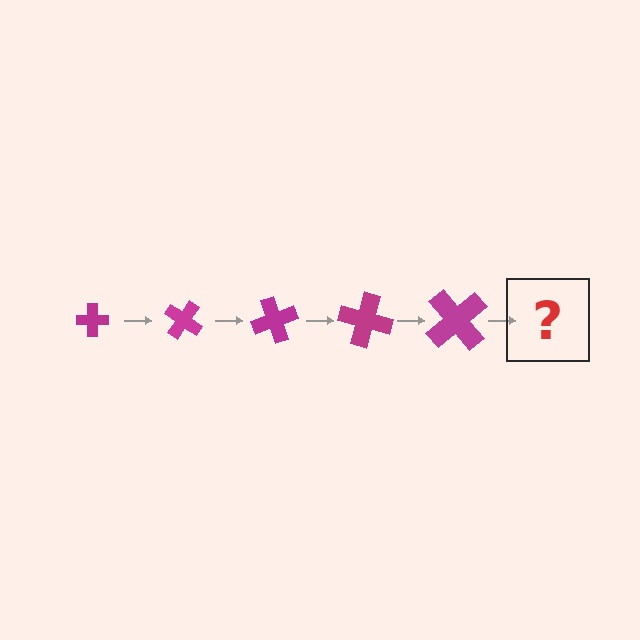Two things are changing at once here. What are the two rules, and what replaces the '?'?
The two rules are that the cross grows larger each step and it rotates 35 degrees each step. The '?' should be a cross, larger than the previous one and rotated 175 degrees from the start.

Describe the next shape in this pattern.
It should be a cross, larger than the previous one and rotated 175 degrees from the start.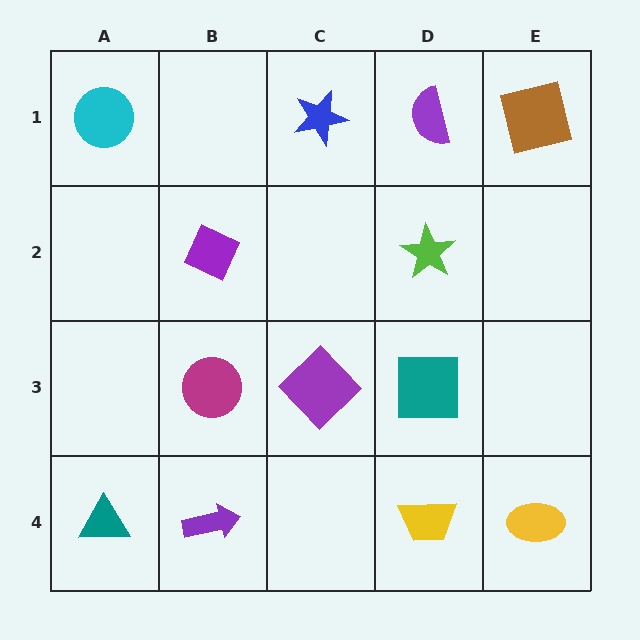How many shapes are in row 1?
4 shapes.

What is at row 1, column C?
A blue star.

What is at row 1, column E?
A brown square.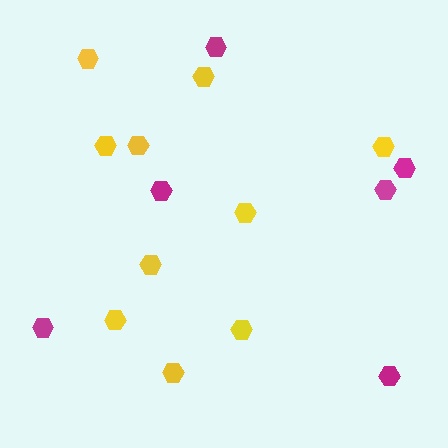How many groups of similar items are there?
There are 2 groups: one group of magenta hexagons (6) and one group of yellow hexagons (10).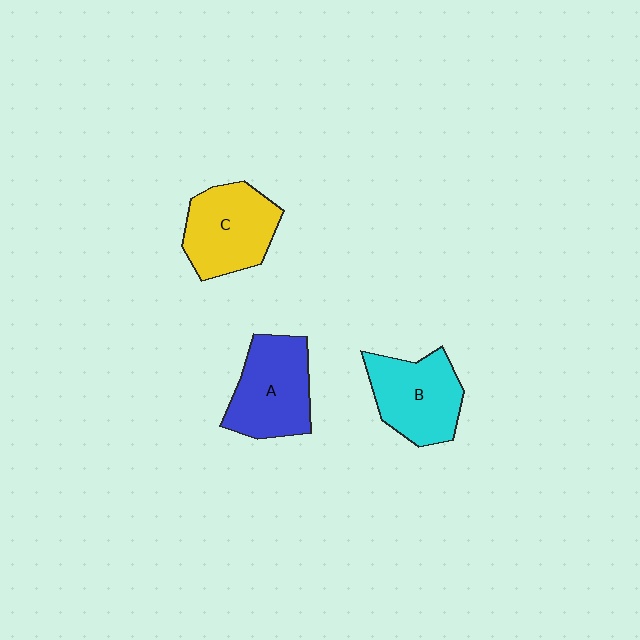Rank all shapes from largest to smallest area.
From largest to smallest: A (blue), C (yellow), B (cyan).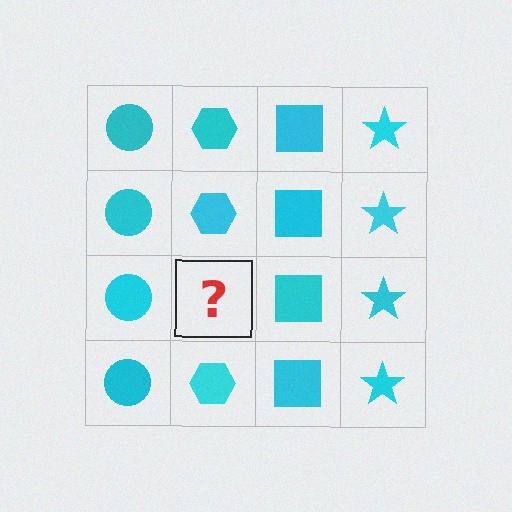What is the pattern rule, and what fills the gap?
The rule is that each column has a consistent shape. The gap should be filled with a cyan hexagon.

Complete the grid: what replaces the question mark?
The question mark should be replaced with a cyan hexagon.